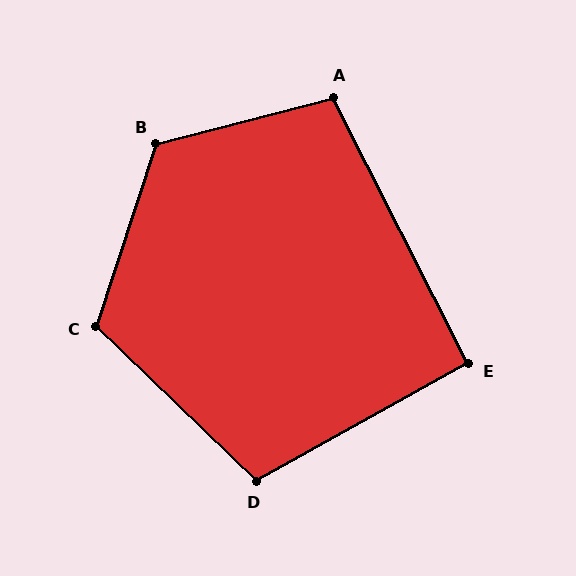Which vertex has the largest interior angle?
B, at approximately 123 degrees.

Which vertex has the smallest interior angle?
E, at approximately 92 degrees.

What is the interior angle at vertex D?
Approximately 107 degrees (obtuse).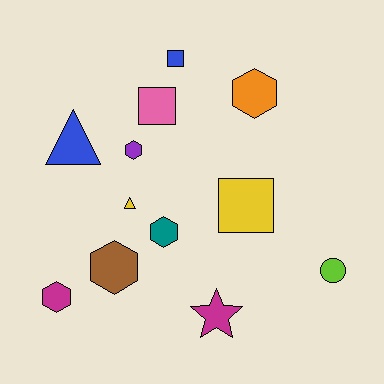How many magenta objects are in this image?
There are 2 magenta objects.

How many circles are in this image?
There is 1 circle.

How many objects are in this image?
There are 12 objects.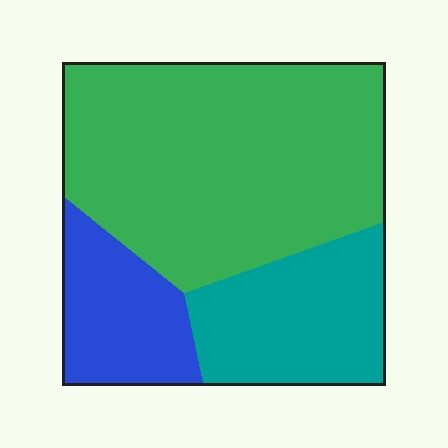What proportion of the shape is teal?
Teal takes up about one quarter (1/4) of the shape.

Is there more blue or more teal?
Teal.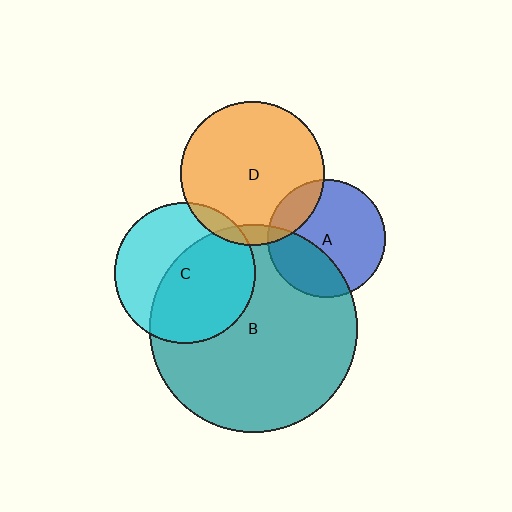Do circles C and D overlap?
Yes.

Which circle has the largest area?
Circle B (teal).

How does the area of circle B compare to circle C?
Approximately 2.2 times.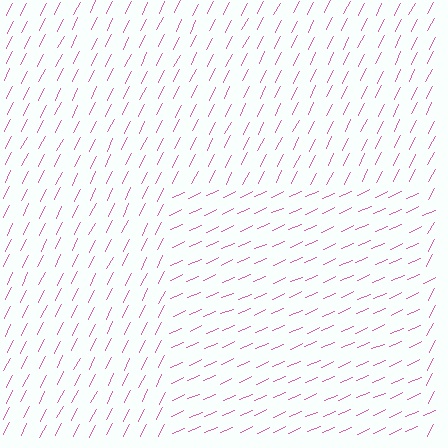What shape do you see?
I see a rectangle.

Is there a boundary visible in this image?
Yes, there is a texture boundary formed by a change in line orientation.